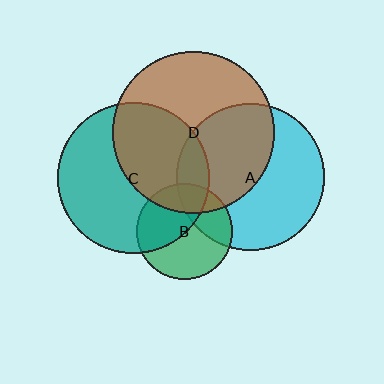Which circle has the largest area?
Circle D (brown).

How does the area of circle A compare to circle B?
Approximately 2.4 times.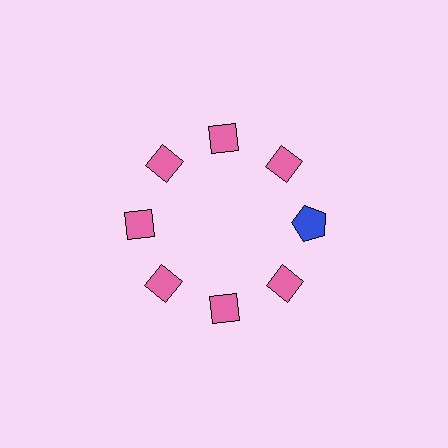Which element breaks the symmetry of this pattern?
The blue pentagon at roughly the 3 o'clock position breaks the symmetry. All other shapes are pink diamonds.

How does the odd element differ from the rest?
It differs in both color (blue instead of pink) and shape (pentagon instead of diamond).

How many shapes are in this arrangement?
There are 8 shapes arranged in a ring pattern.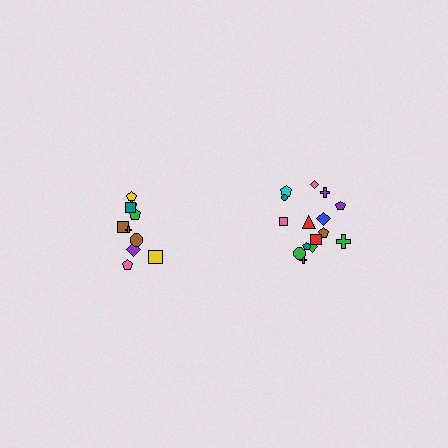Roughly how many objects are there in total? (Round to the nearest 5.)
Roughly 25 objects in total.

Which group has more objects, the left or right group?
The right group.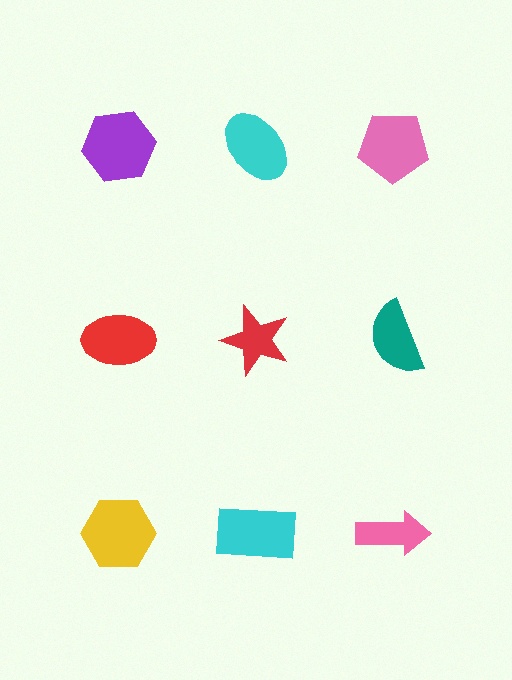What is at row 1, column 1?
A purple hexagon.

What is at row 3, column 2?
A cyan rectangle.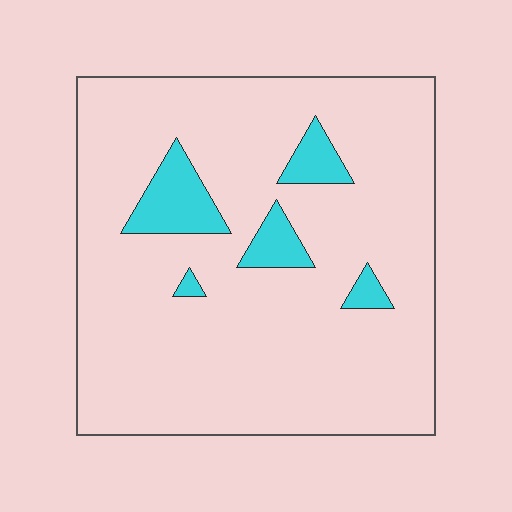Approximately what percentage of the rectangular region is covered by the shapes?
Approximately 10%.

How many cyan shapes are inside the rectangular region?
5.